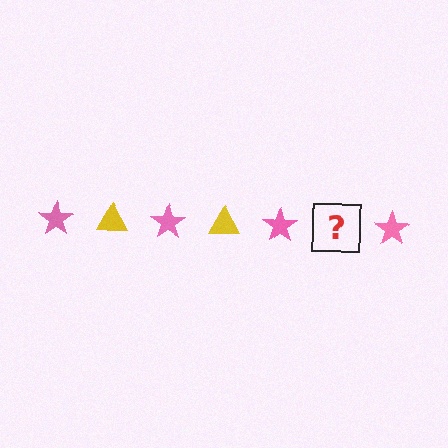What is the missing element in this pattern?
The missing element is a yellow triangle.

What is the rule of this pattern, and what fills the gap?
The rule is that the pattern alternates between pink star and yellow triangle. The gap should be filled with a yellow triangle.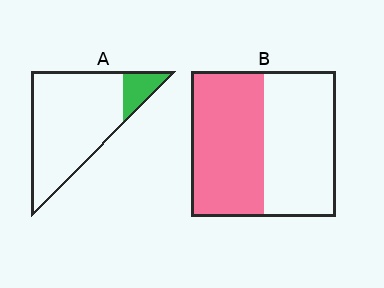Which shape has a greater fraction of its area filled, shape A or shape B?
Shape B.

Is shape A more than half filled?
No.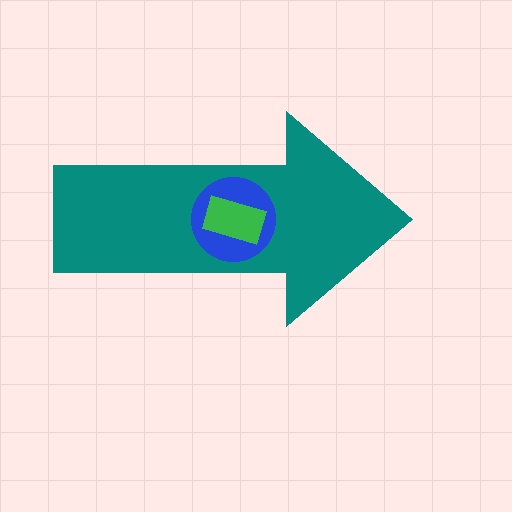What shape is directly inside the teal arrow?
The blue circle.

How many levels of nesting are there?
3.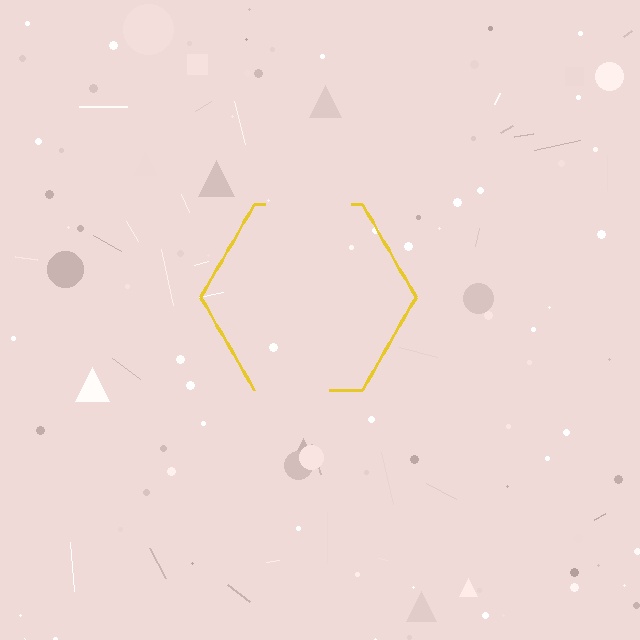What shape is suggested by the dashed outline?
The dashed outline suggests a hexagon.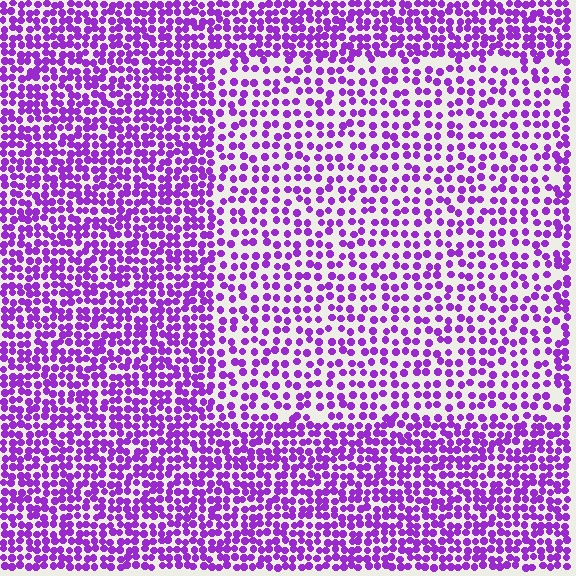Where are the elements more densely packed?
The elements are more densely packed outside the rectangle boundary.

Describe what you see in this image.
The image contains small purple elements arranged at two different densities. A rectangle-shaped region is visible where the elements are less densely packed than the surrounding area.